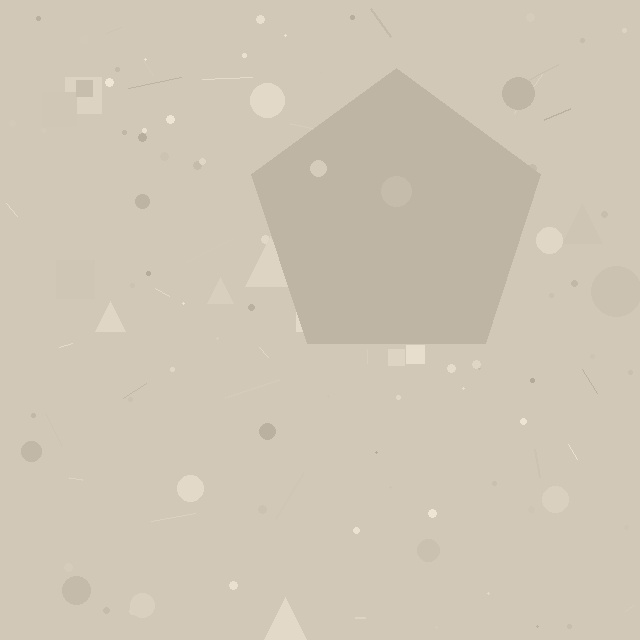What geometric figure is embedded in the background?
A pentagon is embedded in the background.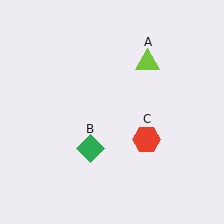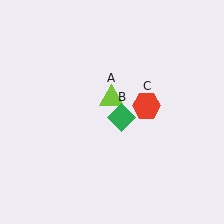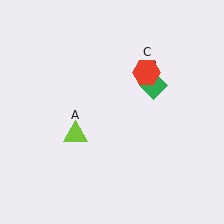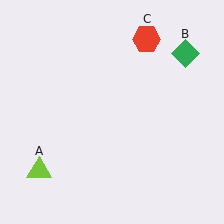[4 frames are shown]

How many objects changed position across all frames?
3 objects changed position: lime triangle (object A), green diamond (object B), red hexagon (object C).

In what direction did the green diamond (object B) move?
The green diamond (object B) moved up and to the right.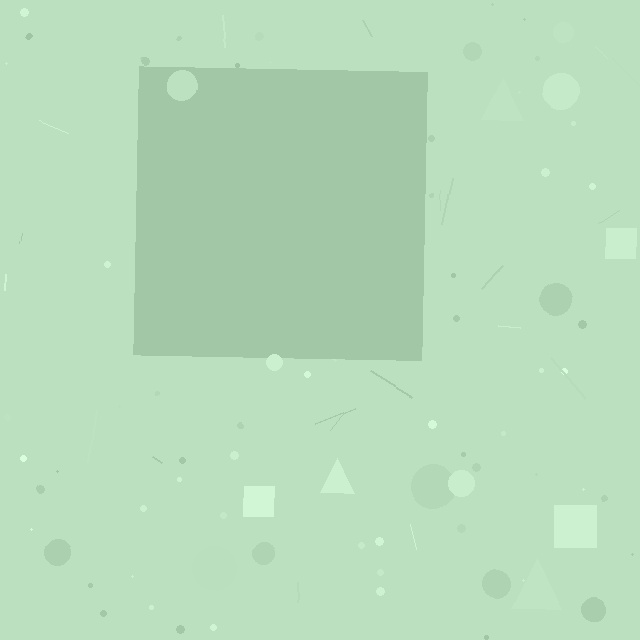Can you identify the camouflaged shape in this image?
The camouflaged shape is a square.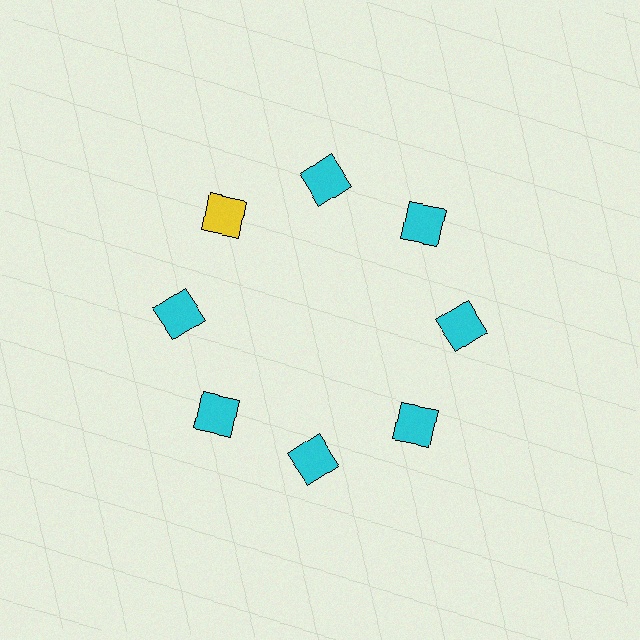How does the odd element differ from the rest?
It has a different color: yellow instead of cyan.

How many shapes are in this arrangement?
There are 8 shapes arranged in a ring pattern.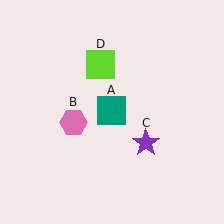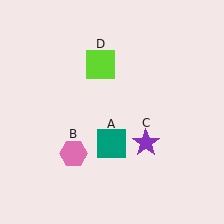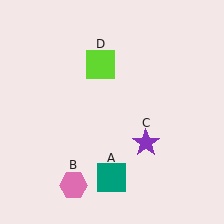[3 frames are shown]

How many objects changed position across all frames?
2 objects changed position: teal square (object A), pink hexagon (object B).